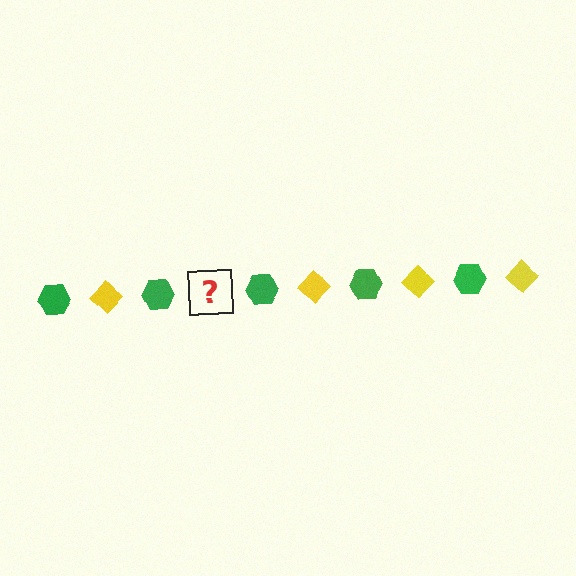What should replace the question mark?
The question mark should be replaced with a yellow diamond.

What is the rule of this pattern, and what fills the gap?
The rule is that the pattern alternates between green hexagon and yellow diamond. The gap should be filled with a yellow diamond.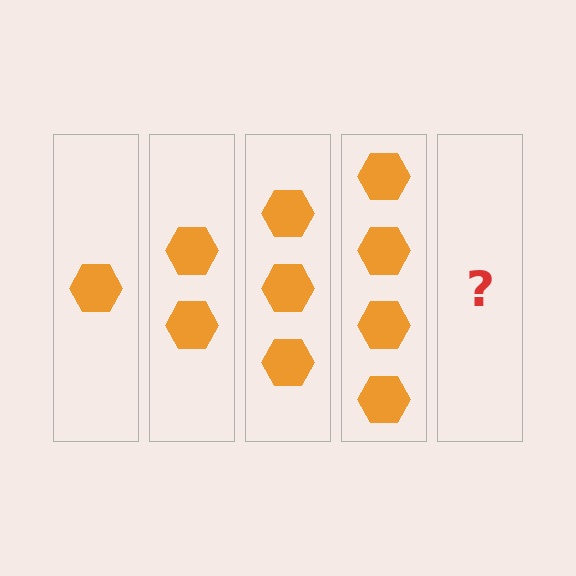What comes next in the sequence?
The next element should be 5 hexagons.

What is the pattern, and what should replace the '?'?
The pattern is that each step adds one more hexagon. The '?' should be 5 hexagons.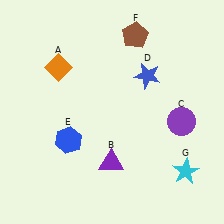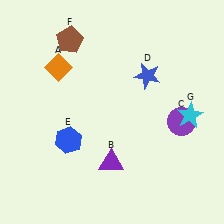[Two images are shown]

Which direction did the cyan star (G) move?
The cyan star (G) moved up.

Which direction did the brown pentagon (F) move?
The brown pentagon (F) moved left.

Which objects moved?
The objects that moved are: the brown pentagon (F), the cyan star (G).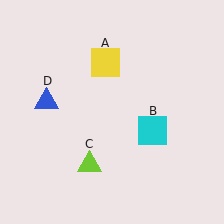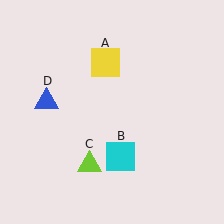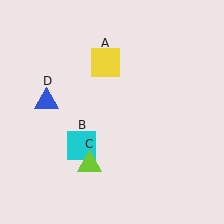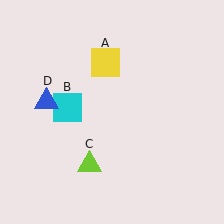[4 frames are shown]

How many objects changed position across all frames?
1 object changed position: cyan square (object B).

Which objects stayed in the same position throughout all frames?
Yellow square (object A) and lime triangle (object C) and blue triangle (object D) remained stationary.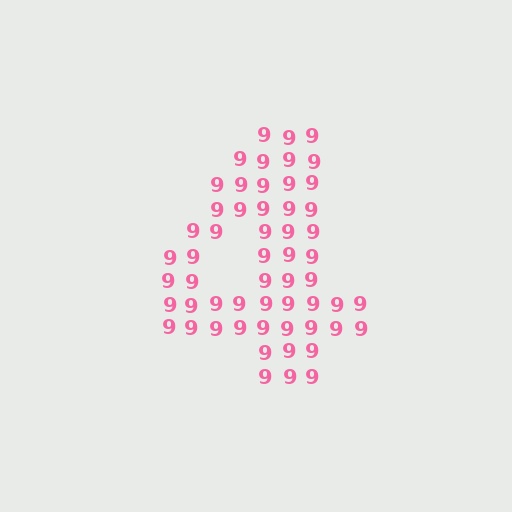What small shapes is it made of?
It is made of small digit 9's.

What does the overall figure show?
The overall figure shows the digit 4.